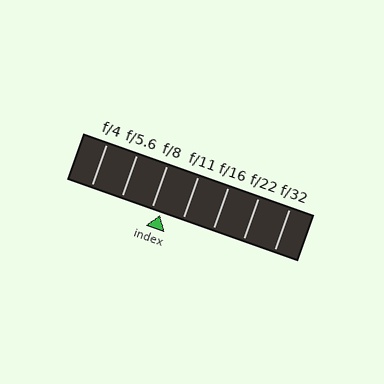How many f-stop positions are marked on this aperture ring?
There are 7 f-stop positions marked.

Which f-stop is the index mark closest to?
The index mark is closest to f/8.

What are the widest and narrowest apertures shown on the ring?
The widest aperture shown is f/4 and the narrowest is f/32.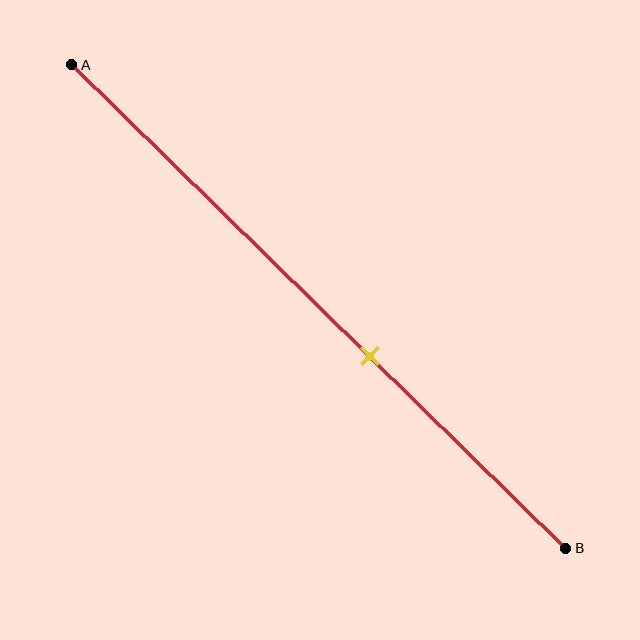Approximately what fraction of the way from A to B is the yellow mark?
The yellow mark is approximately 60% of the way from A to B.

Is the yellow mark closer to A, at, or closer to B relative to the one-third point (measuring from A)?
The yellow mark is closer to point B than the one-third point of segment AB.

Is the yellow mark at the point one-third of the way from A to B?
No, the mark is at about 60% from A, not at the 33% one-third point.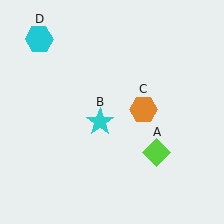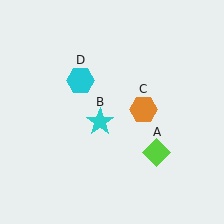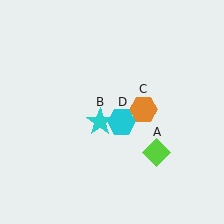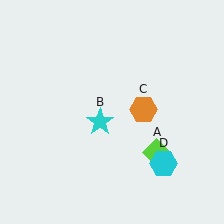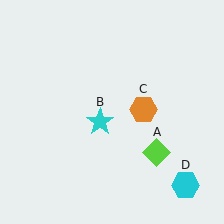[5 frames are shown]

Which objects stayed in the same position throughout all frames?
Lime diamond (object A) and cyan star (object B) and orange hexagon (object C) remained stationary.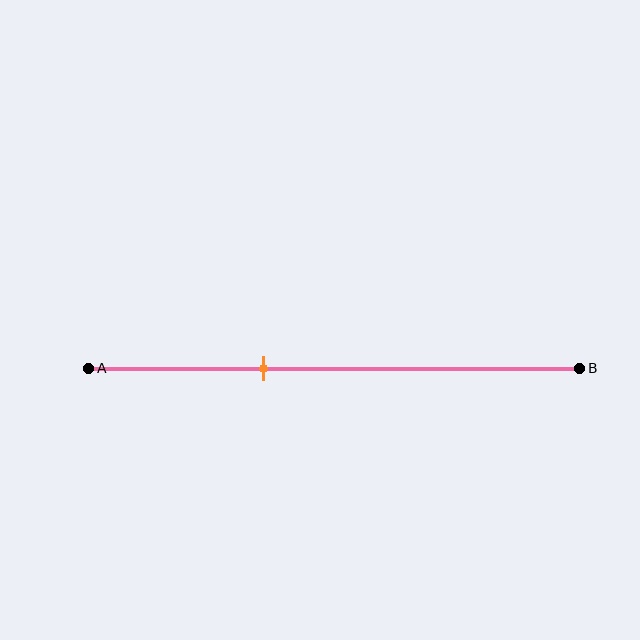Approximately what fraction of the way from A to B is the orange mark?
The orange mark is approximately 35% of the way from A to B.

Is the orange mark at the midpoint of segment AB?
No, the mark is at about 35% from A, not at the 50% midpoint.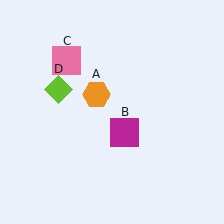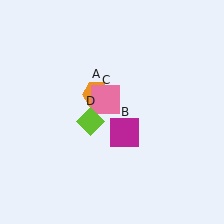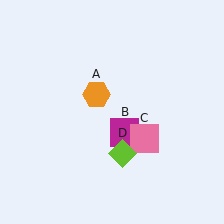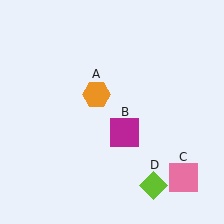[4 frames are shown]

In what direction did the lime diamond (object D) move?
The lime diamond (object D) moved down and to the right.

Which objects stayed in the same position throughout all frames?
Orange hexagon (object A) and magenta square (object B) remained stationary.